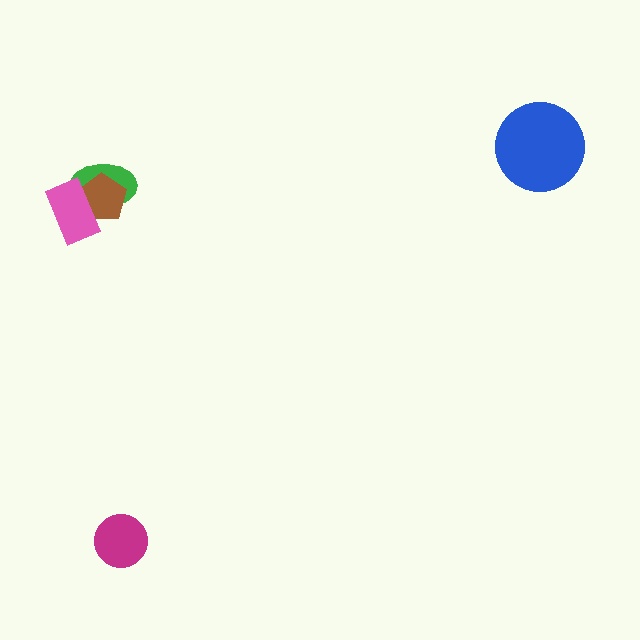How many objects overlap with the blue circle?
0 objects overlap with the blue circle.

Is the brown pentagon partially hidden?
Yes, it is partially covered by another shape.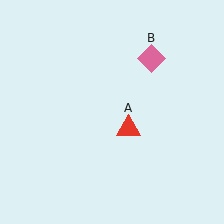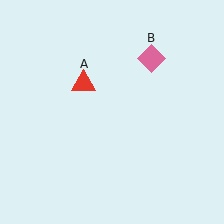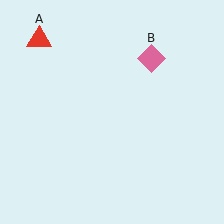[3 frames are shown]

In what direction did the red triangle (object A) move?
The red triangle (object A) moved up and to the left.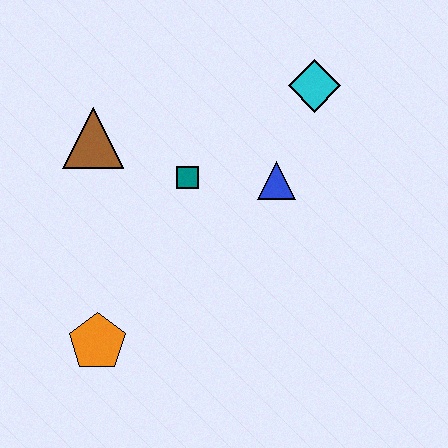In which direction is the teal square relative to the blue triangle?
The teal square is to the left of the blue triangle.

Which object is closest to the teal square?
The blue triangle is closest to the teal square.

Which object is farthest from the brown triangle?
The cyan diamond is farthest from the brown triangle.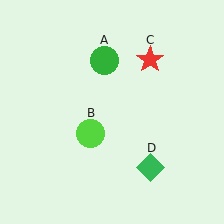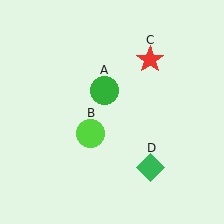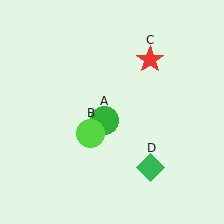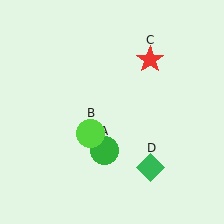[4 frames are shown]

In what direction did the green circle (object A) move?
The green circle (object A) moved down.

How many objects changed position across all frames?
1 object changed position: green circle (object A).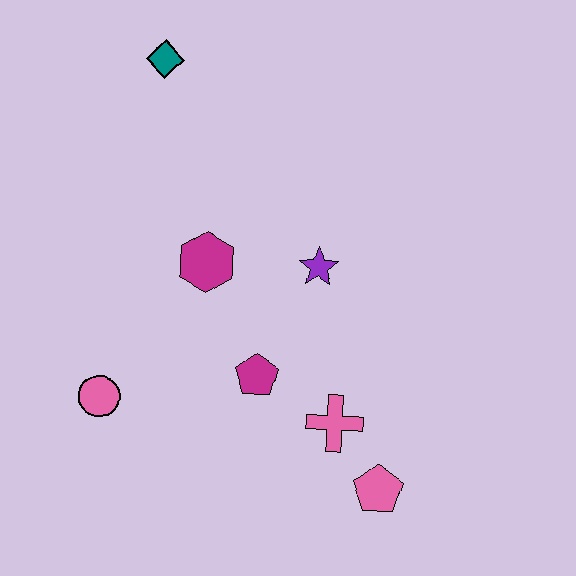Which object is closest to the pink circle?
The magenta pentagon is closest to the pink circle.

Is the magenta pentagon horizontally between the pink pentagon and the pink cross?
No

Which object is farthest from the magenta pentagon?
The teal diamond is farthest from the magenta pentagon.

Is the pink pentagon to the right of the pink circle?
Yes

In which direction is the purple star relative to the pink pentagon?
The purple star is above the pink pentagon.